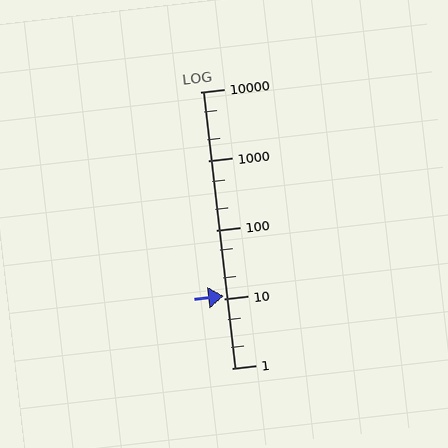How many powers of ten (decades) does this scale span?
The scale spans 4 decades, from 1 to 10000.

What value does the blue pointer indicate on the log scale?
The pointer indicates approximately 11.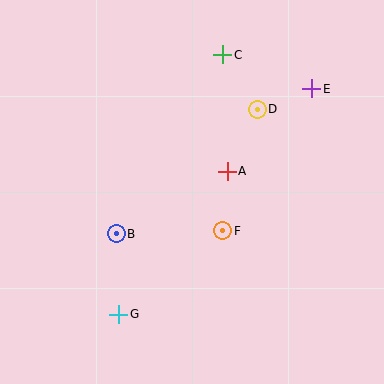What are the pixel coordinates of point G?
Point G is at (119, 314).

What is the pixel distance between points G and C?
The distance between G and C is 280 pixels.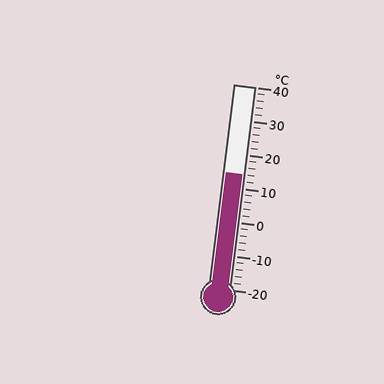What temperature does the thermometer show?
The thermometer shows approximately 14°C.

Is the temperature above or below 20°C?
The temperature is below 20°C.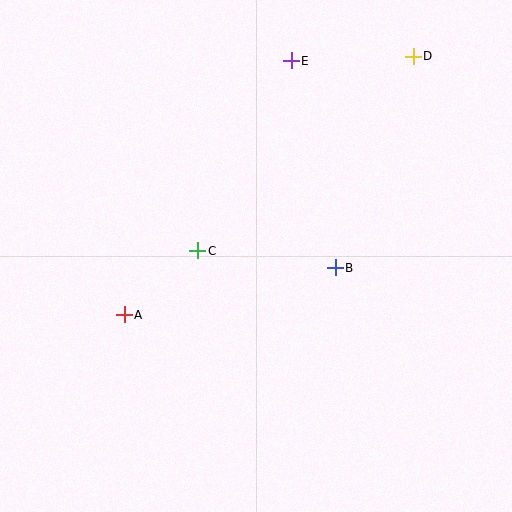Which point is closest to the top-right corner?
Point D is closest to the top-right corner.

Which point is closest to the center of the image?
Point C at (198, 251) is closest to the center.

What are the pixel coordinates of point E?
Point E is at (291, 61).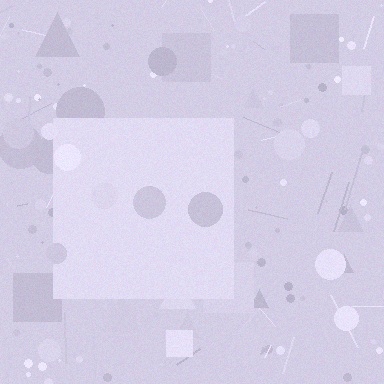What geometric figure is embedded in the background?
A square is embedded in the background.